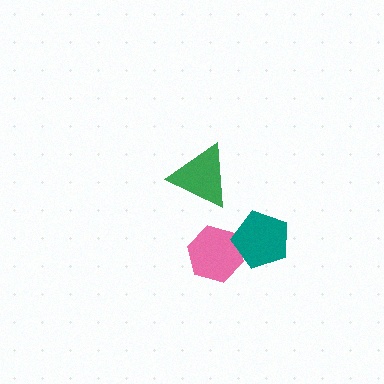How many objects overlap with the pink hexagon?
1 object overlaps with the pink hexagon.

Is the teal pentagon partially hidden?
No, no other shape covers it.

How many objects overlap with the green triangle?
0 objects overlap with the green triangle.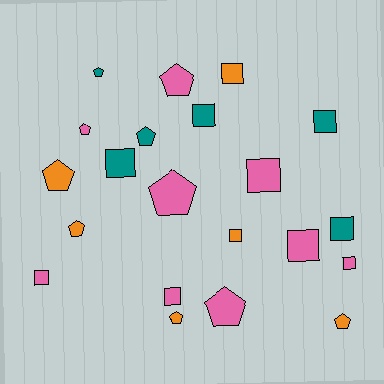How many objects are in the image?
There are 21 objects.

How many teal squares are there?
There are 4 teal squares.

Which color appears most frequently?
Pink, with 9 objects.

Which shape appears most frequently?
Square, with 11 objects.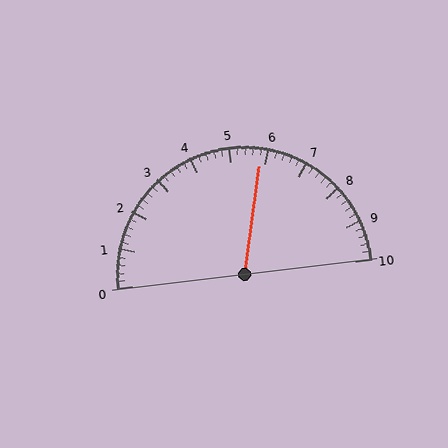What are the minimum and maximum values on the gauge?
The gauge ranges from 0 to 10.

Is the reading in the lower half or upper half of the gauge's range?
The reading is in the upper half of the range (0 to 10).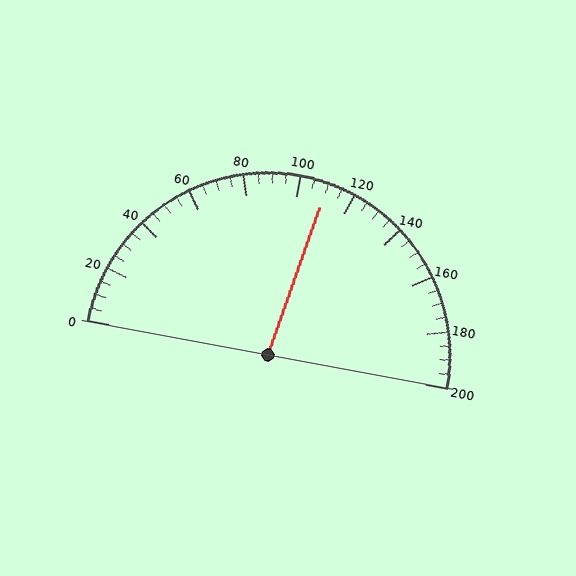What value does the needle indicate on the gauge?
The needle indicates approximately 110.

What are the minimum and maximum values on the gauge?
The gauge ranges from 0 to 200.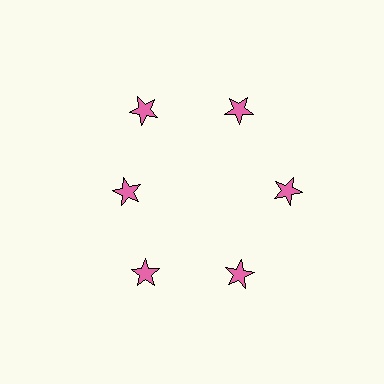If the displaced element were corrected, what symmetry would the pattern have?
It would have 6-fold rotational symmetry — the pattern would map onto itself every 60 degrees.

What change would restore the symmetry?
The symmetry would be restored by moving it outward, back onto the ring so that all 6 stars sit at equal angles and equal distance from the center.